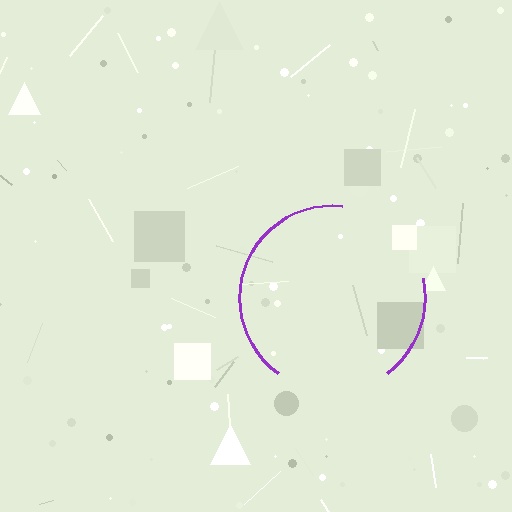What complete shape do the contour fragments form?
The contour fragments form a circle.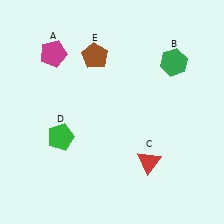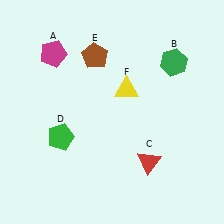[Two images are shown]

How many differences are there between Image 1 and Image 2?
There is 1 difference between the two images.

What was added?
A yellow triangle (F) was added in Image 2.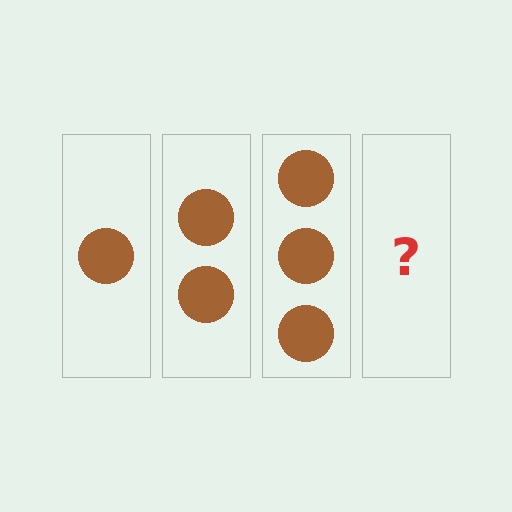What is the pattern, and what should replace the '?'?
The pattern is that each step adds one more circle. The '?' should be 4 circles.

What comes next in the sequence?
The next element should be 4 circles.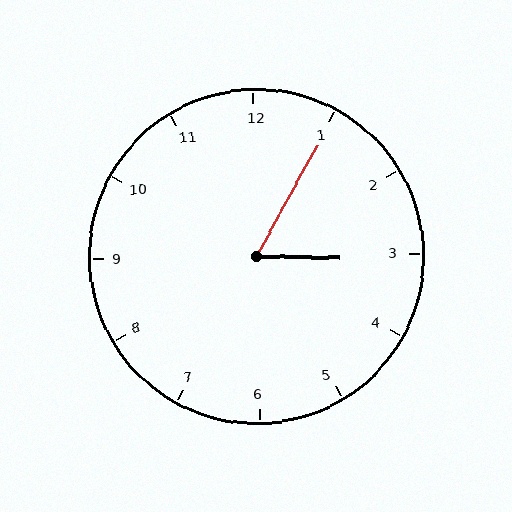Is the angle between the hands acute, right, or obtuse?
It is acute.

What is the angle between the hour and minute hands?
Approximately 62 degrees.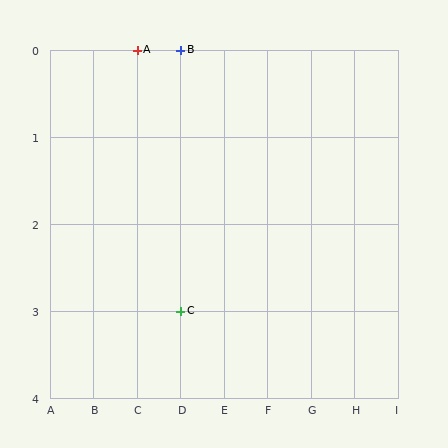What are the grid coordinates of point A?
Point A is at grid coordinates (C, 0).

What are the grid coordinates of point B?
Point B is at grid coordinates (D, 0).